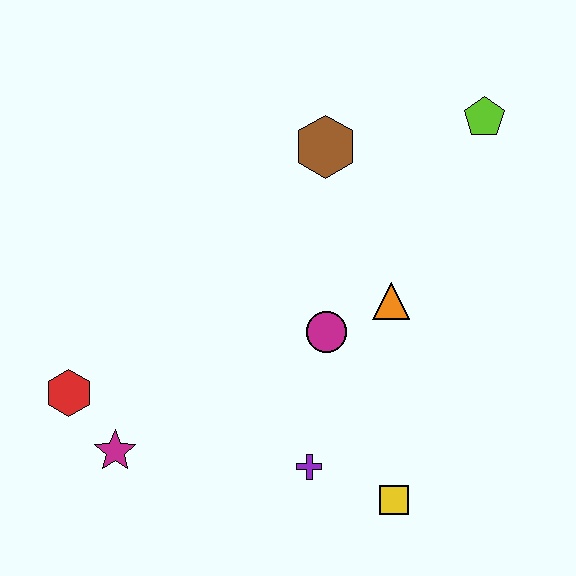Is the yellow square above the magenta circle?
No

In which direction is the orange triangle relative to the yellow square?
The orange triangle is above the yellow square.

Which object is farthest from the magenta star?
The lime pentagon is farthest from the magenta star.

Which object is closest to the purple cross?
The yellow square is closest to the purple cross.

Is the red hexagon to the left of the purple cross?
Yes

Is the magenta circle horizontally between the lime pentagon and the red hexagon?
Yes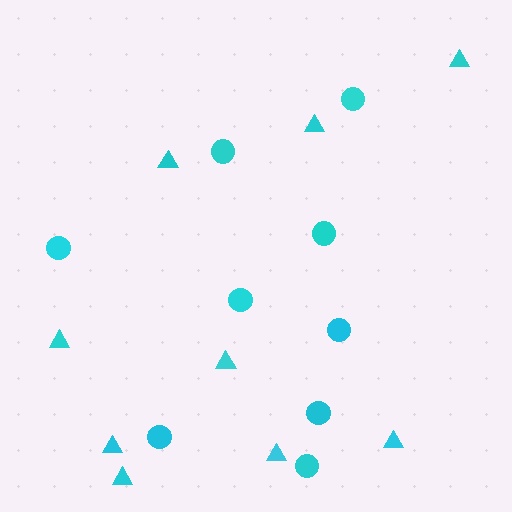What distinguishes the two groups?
There are 2 groups: one group of triangles (9) and one group of circles (9).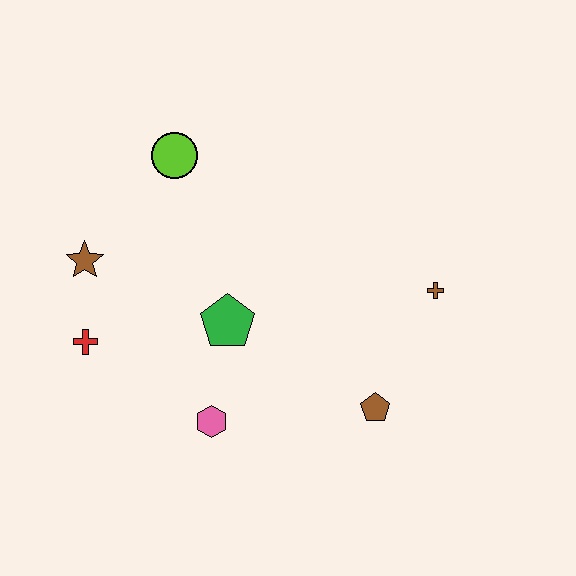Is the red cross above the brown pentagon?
Yes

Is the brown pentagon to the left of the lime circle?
No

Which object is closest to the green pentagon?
The pink hexagon is closest to the green pentagon.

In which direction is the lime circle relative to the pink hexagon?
The lime circle is above the pink hexagon.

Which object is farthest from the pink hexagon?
The lime circle is farthest from the pink hexagon.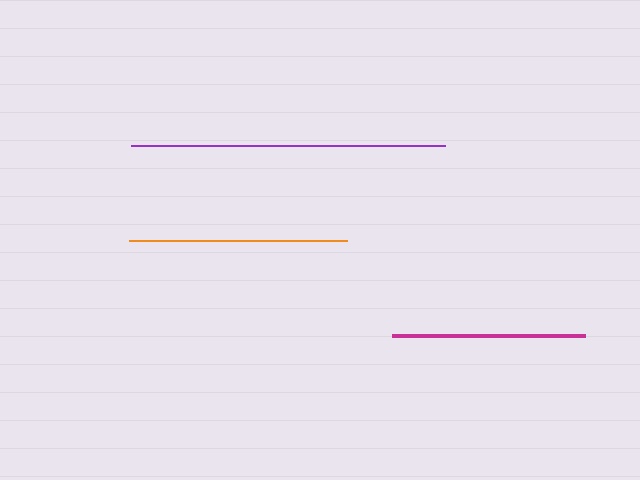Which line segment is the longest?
The purple line is the longest at approximately 313 pixels.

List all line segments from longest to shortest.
From longest to shortest: purple, orange, magenta.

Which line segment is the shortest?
The magenta line is the shortest at approximately 192 pixels.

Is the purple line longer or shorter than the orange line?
The purple line is longer than the orange line.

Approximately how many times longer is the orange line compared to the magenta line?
The orange line is approximately 1.1 times the length of the magenta line.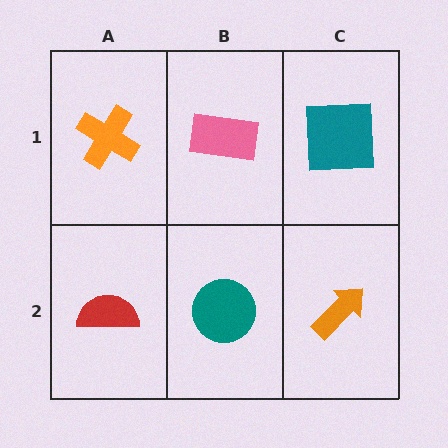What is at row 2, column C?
An orange arrow.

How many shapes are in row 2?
3 shapes.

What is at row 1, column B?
A pink rectangle.